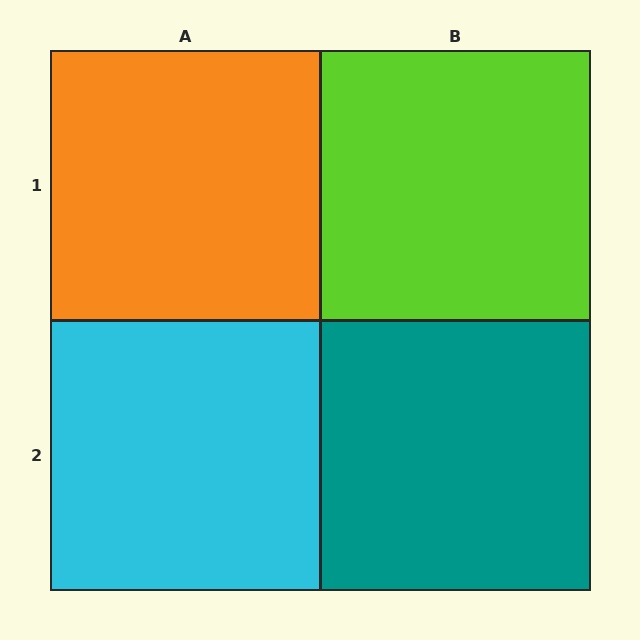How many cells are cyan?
1 cell is cyan.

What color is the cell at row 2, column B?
Teal.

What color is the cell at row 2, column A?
Cyan.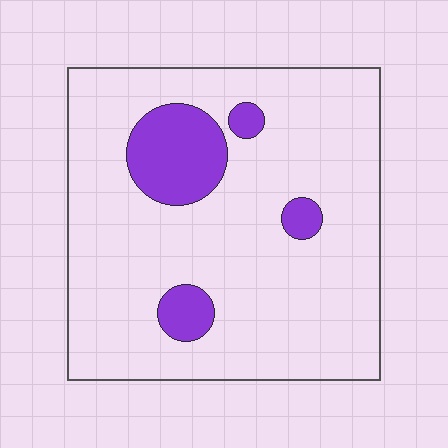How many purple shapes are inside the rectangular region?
4.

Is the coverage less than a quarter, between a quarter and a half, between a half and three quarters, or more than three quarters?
Less than a quarter.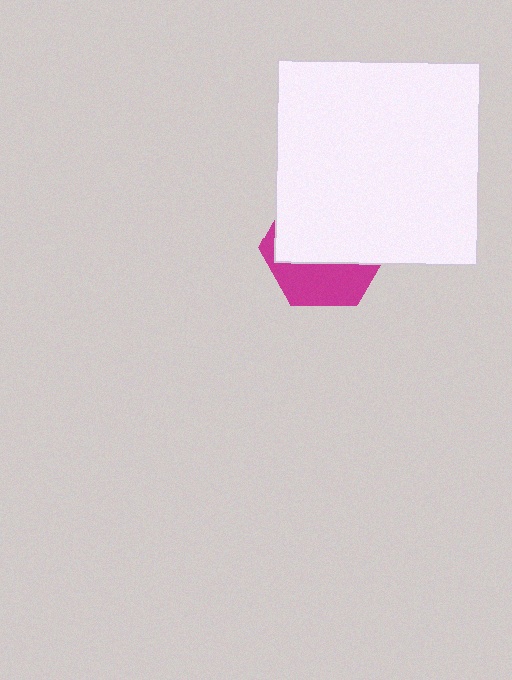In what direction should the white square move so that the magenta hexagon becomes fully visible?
The white square should move up. That is the shortest direction to clear the overlap and leave the magenta hexagon fully visible.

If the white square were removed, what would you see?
You would see the complete magenta hexagon.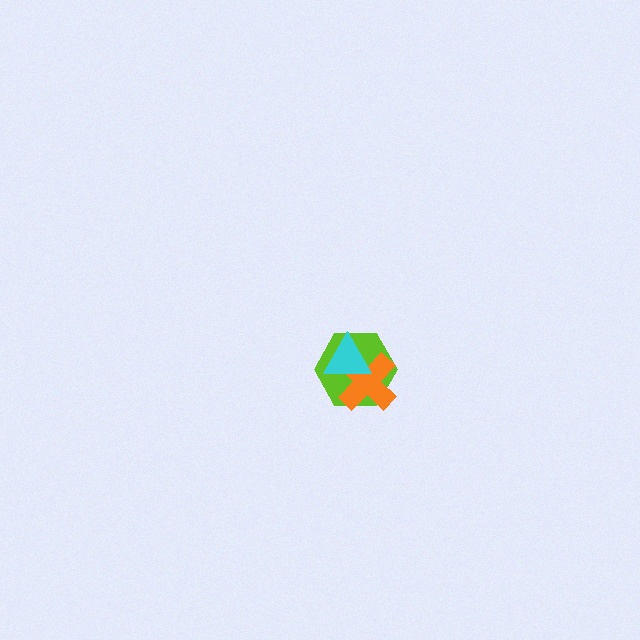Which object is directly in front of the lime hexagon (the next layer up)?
The orange cross is directly in front of the lime hexagon.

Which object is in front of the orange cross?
The cyan triangle is in front of the orange cross.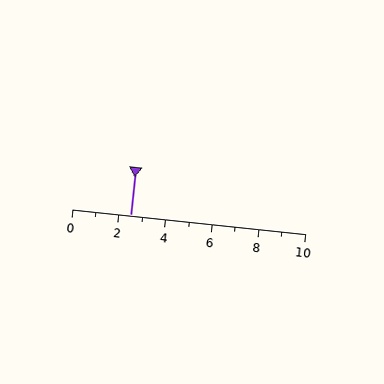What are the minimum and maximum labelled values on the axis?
The axis runs from 0 to 10.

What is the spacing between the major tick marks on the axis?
The major ticks are spaced 2 apart.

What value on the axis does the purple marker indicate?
The marker indicates approximately 2.5.